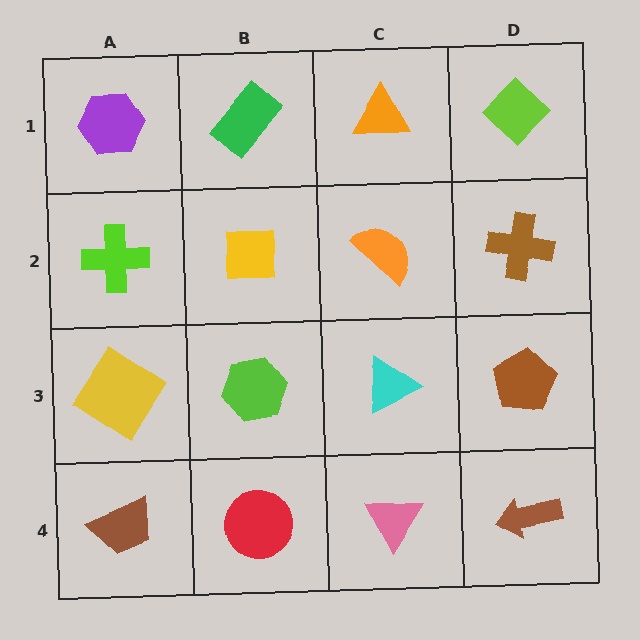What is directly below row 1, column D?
A brown cross.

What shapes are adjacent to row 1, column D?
A brown cross (row 2, column D), an orange triangle (row 1, column C).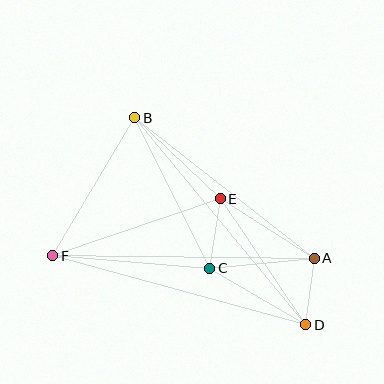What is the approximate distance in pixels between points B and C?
The distance between B and C is approximately 169 pixels.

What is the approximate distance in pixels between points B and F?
The distance between B and F is approximately 161 pixels.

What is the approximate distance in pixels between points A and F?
The distance between A and F is approximately 262 pixels.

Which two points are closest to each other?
Points A and D are closest to each other.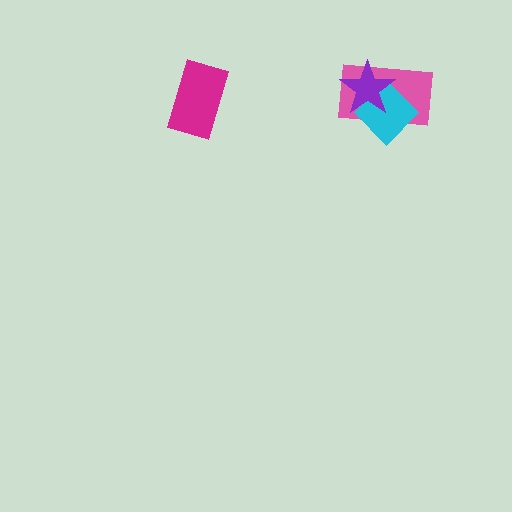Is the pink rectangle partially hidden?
Yes, it is partially covered by another shape.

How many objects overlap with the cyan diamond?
2 objects overlap with the cyan diamond.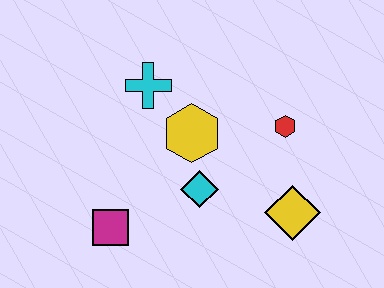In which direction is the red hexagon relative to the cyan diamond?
The red hexagon is to the right of the cyan diamond.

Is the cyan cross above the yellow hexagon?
Yes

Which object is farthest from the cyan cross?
The yellow diamond is farthest from the cyan cross.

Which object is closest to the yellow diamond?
The red hexagon is closest to the yellow diamond.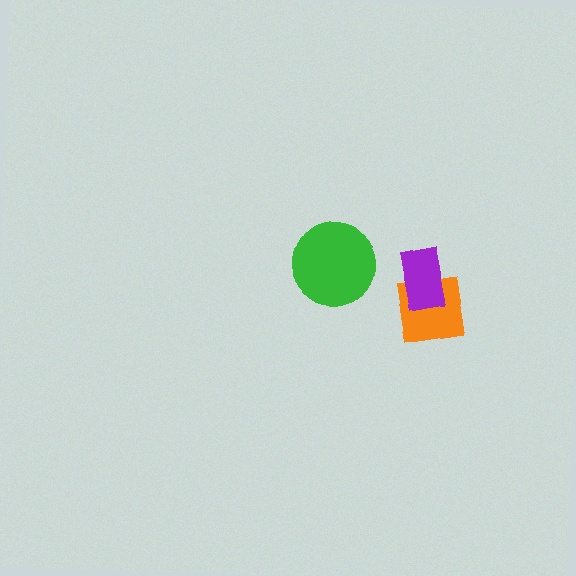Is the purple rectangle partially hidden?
No, no other shape covers it.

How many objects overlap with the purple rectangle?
1 object overlaps with the purple rectangle.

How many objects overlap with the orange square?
1 object overlaps with the orange square.